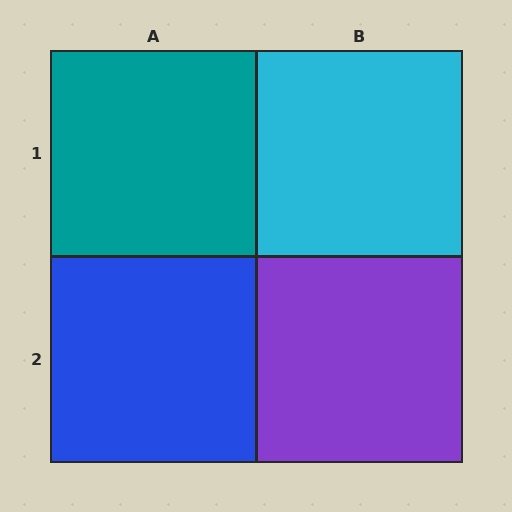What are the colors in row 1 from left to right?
Teal, cyan.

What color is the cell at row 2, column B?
Purple.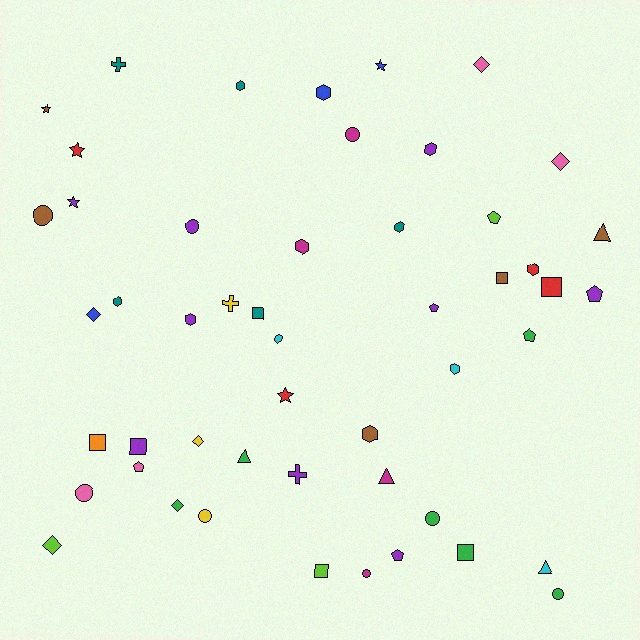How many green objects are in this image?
There are 6 green objects.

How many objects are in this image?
There are 50 objects.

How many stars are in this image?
There are 5 stars.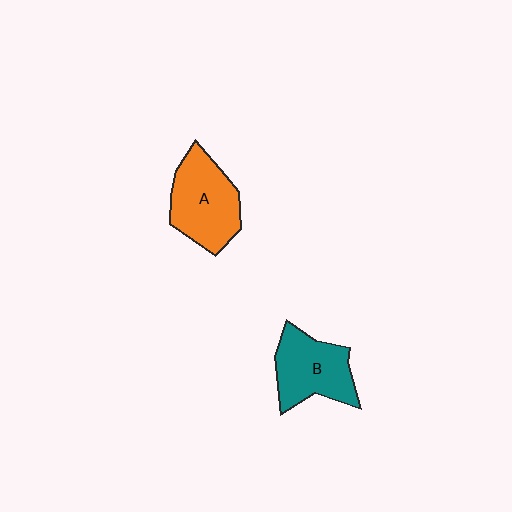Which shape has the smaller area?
Shape B (teal).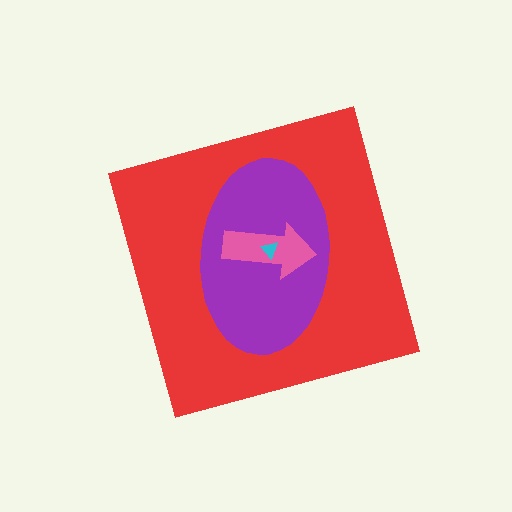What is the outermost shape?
The red diamond.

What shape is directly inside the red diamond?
The purple ellipse.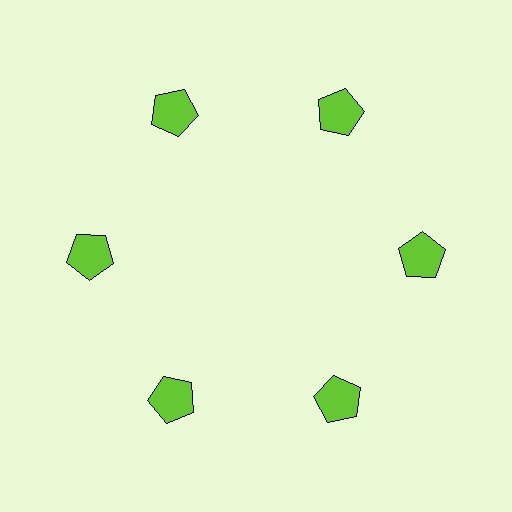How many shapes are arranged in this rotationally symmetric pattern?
There are 6 shapes, arranged in 6 groups of 1.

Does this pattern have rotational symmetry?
Yes, this pattern has 6-fold rotational symmetry. It looks the same after rotating 60 degrees around the center.